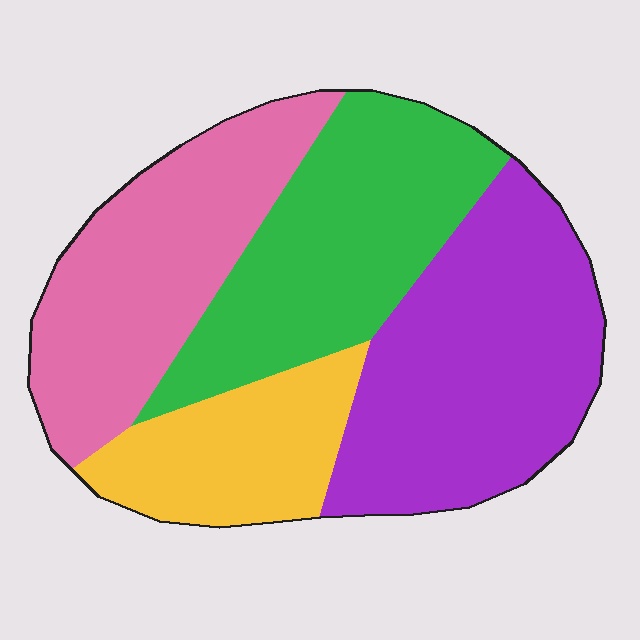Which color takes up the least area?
Yellow, at roughly 15%.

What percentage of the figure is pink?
Pink covers 26% of the figure.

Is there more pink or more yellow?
Pink.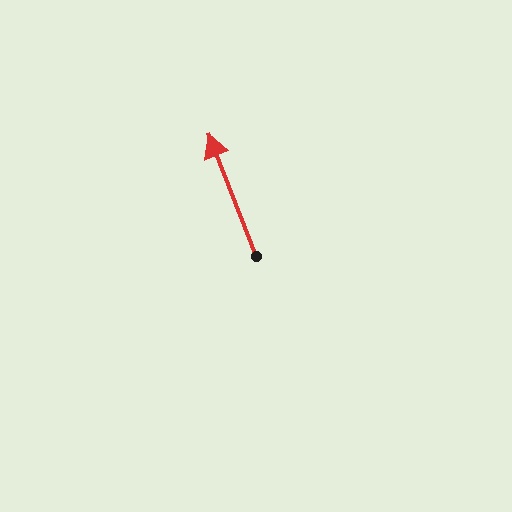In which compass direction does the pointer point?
North.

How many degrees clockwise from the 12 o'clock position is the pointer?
Approximately 339 degrees.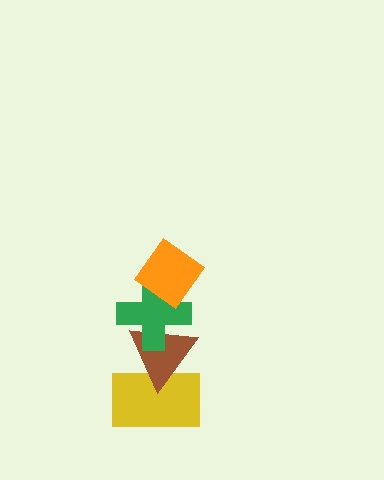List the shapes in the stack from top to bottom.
From top to bottom: the orange diamond, the green cross, the brown triangle, the yellow rectangle.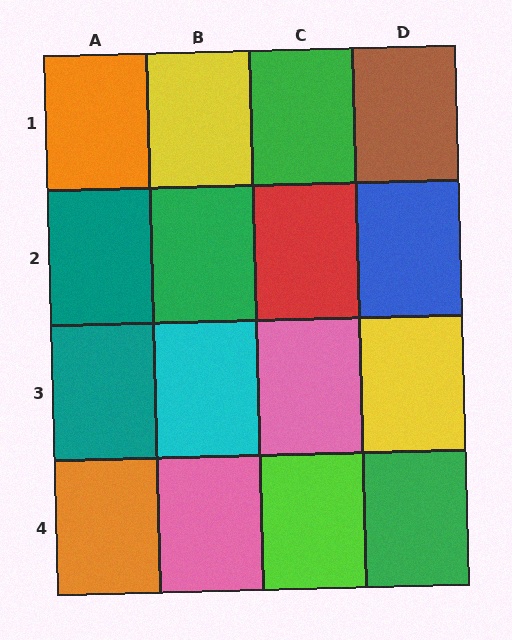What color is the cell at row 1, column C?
Green.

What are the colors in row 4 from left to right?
Orange, pink, lime, green.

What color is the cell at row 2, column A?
Teal.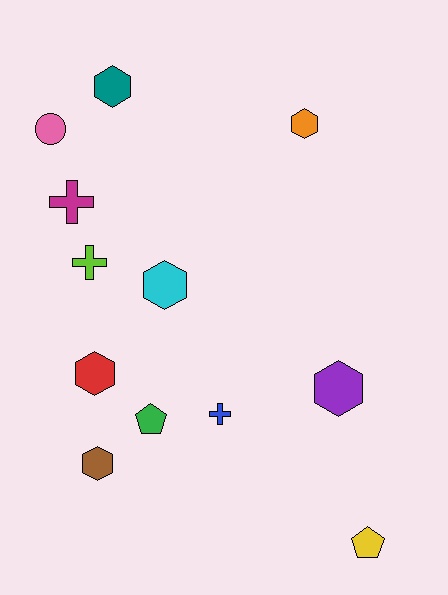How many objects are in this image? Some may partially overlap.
There are 12 objects.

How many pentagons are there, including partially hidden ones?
There are 2 pentagons.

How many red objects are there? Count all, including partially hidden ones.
There is 1 red object.